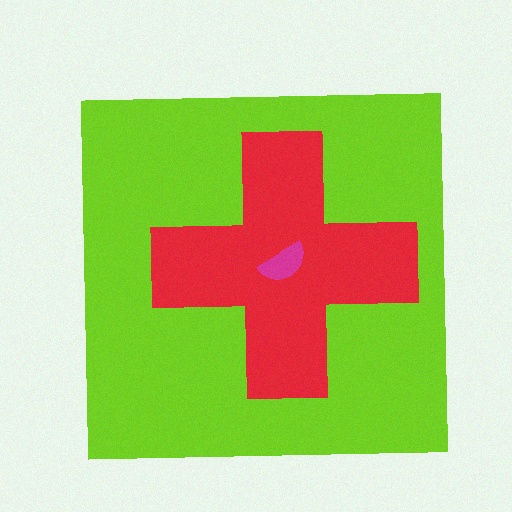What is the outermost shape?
The lime square.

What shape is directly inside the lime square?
The red cross.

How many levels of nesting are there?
3.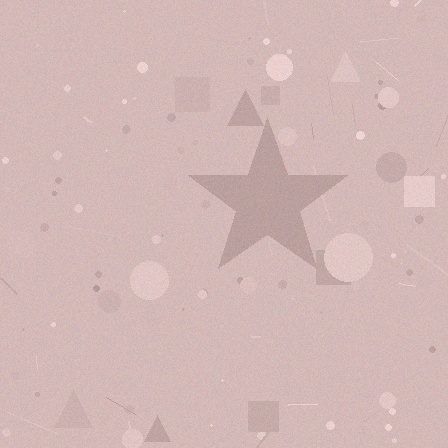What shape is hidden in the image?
A star is hidden in the image.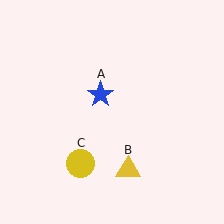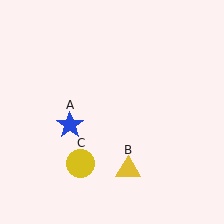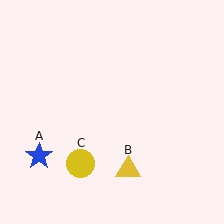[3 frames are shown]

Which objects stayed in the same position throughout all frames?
Yellow triangle (object B) and yellow circle (object C) remained stationary.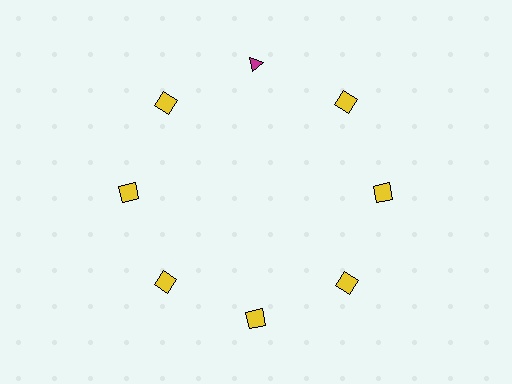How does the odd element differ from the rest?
It differs in both color (magenta instead of yellow) and shape (triangle instead of square).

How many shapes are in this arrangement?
There are 8 shapes arranged in a ring pattern.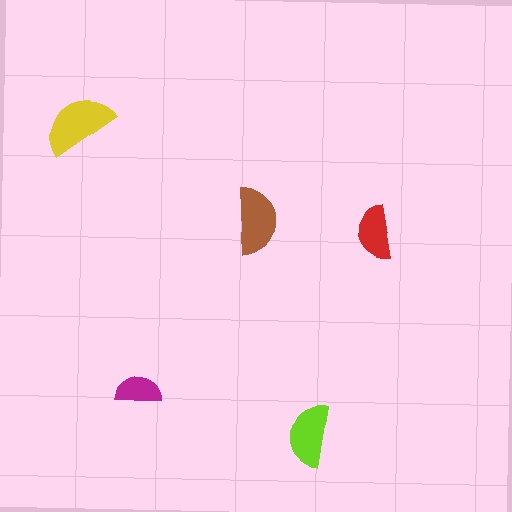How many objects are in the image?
There are 5 objects in the image.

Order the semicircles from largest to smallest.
the yellow one, the brown one, the lime one, the red one, the magenta one.